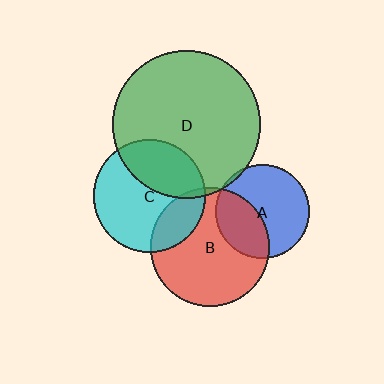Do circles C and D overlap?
Yes.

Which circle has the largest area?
Circle D (green).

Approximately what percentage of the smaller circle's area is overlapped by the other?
Approximately 35%.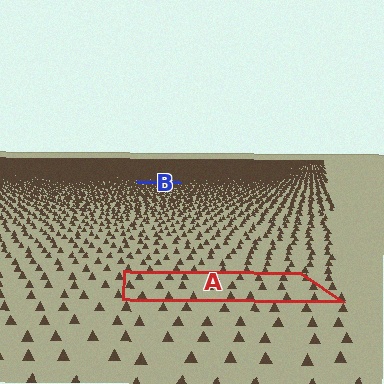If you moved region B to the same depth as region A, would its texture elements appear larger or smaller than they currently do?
They would appear larger. At a closer depth, the same texture elements are projected at a bigger on-screen size.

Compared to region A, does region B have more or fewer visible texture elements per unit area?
Region B has more texture elements per unit area — they are packed more densely because it is farther away.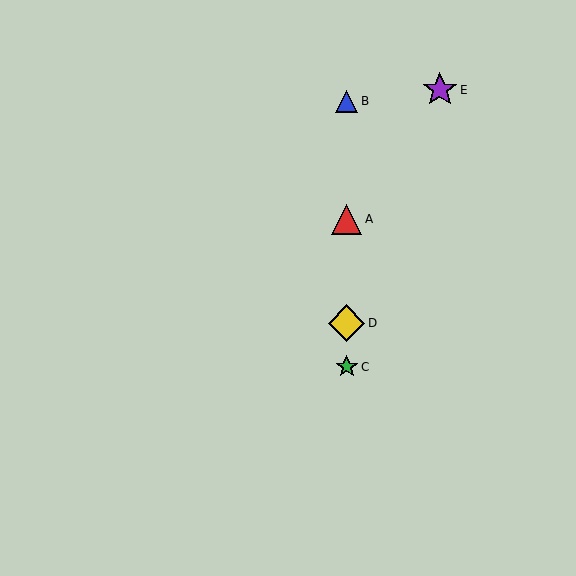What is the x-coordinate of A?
Object A is at x≈347.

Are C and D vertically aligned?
Yes, both are at x≈347.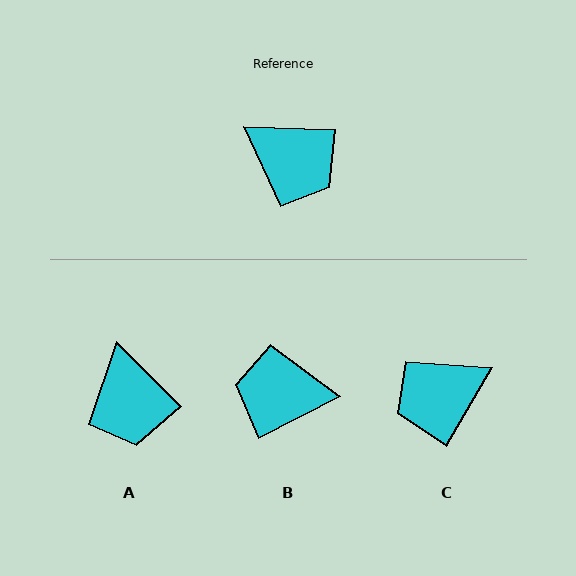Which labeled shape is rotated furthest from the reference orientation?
B, about 151 degrees away.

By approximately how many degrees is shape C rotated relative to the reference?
Approximately 119 degrees clockwise.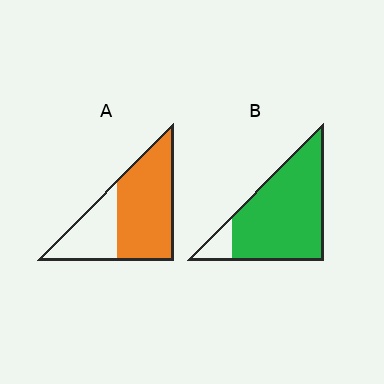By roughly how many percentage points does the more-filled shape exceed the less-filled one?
By roughly 25 percentage points (B over A).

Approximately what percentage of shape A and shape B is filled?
A is approximately 65% and B is approximately 90%.